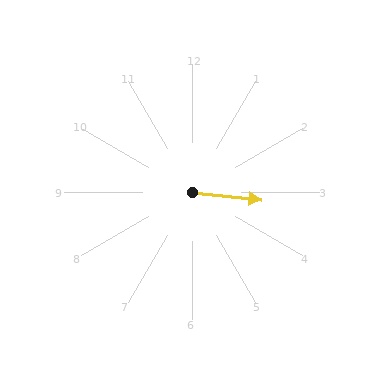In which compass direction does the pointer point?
East.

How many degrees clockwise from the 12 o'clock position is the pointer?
Approximately 96 degrees.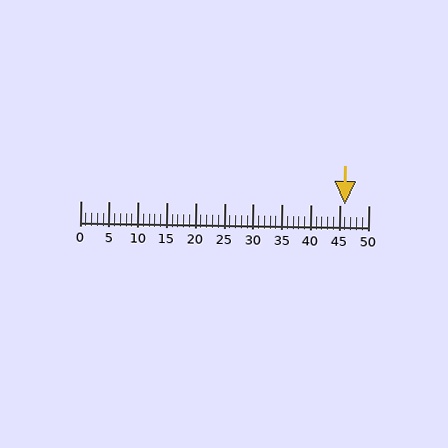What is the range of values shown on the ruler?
The ruler shows values from 0 to 50.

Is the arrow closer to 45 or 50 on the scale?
The arrow is closer to 45.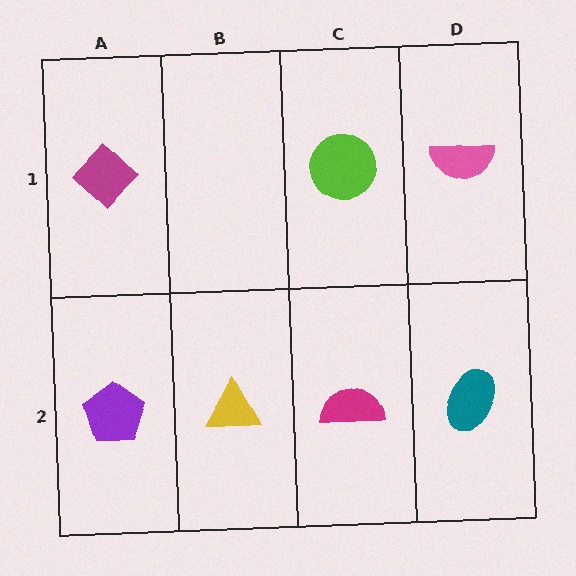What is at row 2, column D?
A teal ellipse.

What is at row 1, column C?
A lime circle.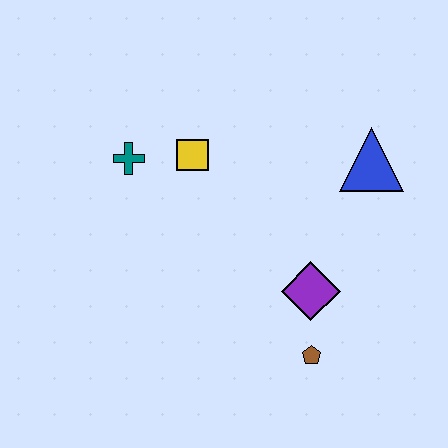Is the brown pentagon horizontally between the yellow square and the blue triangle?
Yes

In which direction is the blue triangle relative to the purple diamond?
The blue triangle is above the purple diamond.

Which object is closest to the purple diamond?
The brown pentagon is closest to the purple diamond.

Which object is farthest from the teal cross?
The brown pentagon is farthest from the teal cross.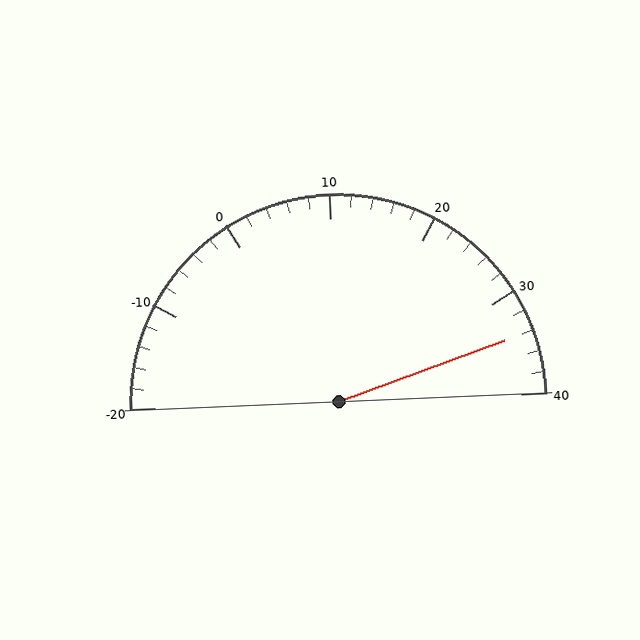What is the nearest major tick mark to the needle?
The nearest major tick mark is 30.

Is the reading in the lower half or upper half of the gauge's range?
The reading is in the upper half of the range (-20 to 40).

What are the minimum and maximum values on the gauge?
The gauge ranges from -20 to 40.